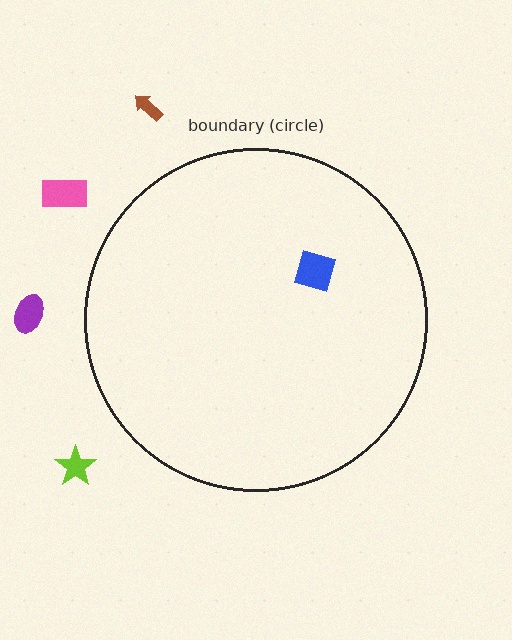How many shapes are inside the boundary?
1 inside, 4 outside.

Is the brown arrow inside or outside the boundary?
Outside.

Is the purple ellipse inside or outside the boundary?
Outside.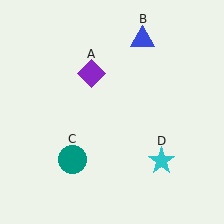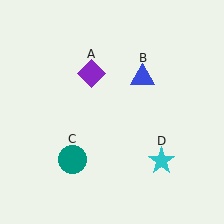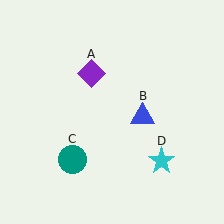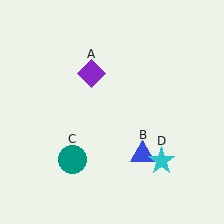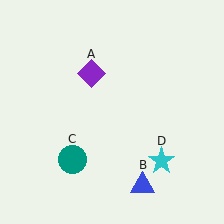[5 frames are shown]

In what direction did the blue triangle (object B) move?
The blue triangle (object B) moved down.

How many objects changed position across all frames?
1 object changed position: blue triangle (object B).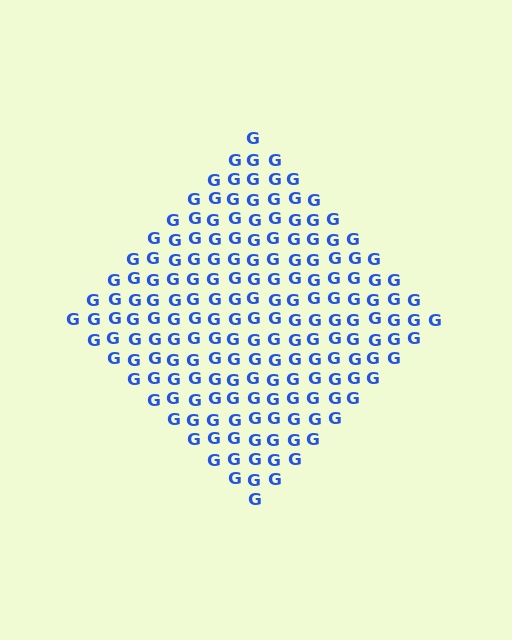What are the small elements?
The small elements are letter G's.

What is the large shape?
The large shape is a diamond.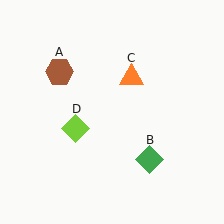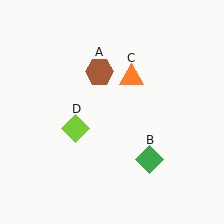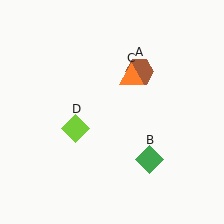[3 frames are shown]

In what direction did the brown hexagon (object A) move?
The brown hexagon (object A) moved right.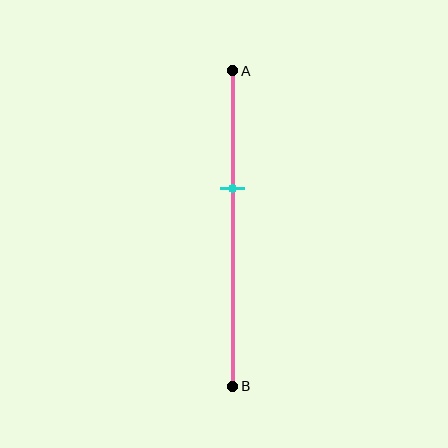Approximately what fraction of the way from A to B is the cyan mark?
The cyan mark is approximately 35% of the way from A to B.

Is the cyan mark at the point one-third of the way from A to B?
No, the mark is at about 35% from A, not at the 33% one-third point.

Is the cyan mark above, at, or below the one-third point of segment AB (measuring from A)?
The cyan mark is below the one-third point of segment AB.